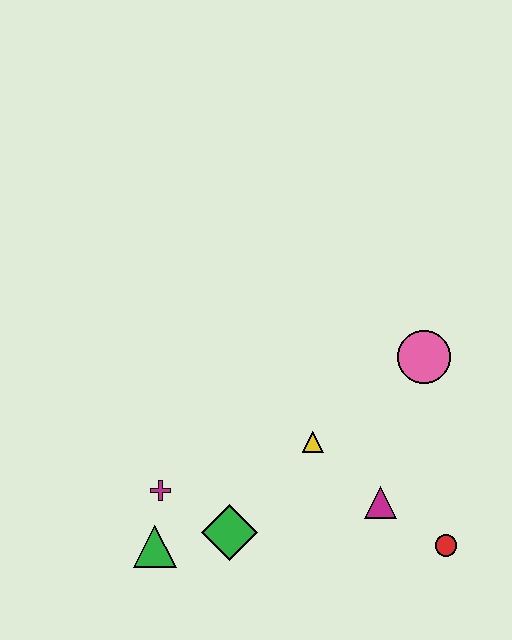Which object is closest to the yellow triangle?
The magenta triangle is closest to the yellow triangle.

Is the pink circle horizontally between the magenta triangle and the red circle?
Yes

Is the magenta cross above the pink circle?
No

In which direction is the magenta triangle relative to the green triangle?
The magenta triangle is to the right of the green triangle.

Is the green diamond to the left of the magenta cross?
No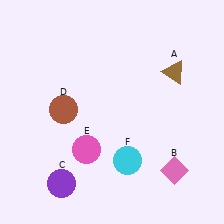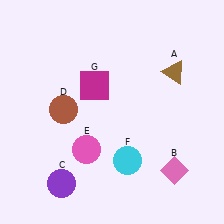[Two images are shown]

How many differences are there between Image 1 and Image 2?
There is 1 difference between the two images.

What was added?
A magenta square (G) was added in Image 2.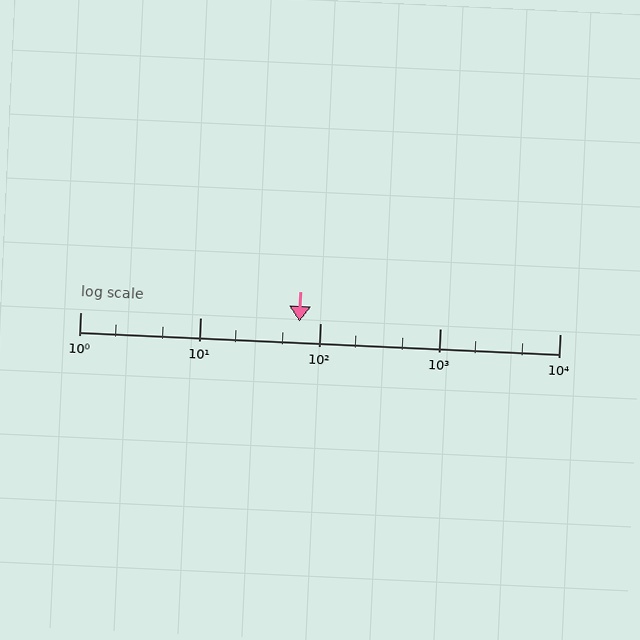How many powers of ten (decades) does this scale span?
The scale spans 4 decades, from 1 to 10000.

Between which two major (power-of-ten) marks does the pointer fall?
The pointer is between 10 and 100.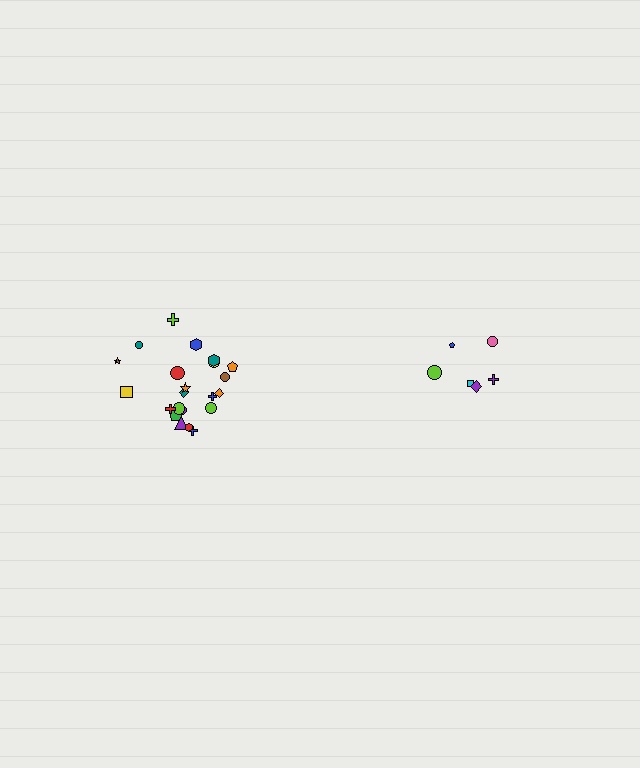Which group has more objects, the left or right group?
The left group.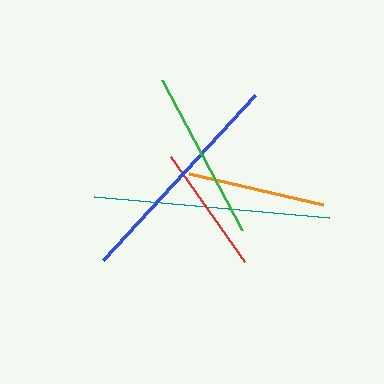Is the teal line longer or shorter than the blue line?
The teal line is longer than the blue line.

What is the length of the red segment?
The red segment is approximately 129 pixels long.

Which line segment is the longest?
The teal line is the longest at approximately 236 pixels.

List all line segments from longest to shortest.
From longest to shortest: teal, blue, green, orange, red.